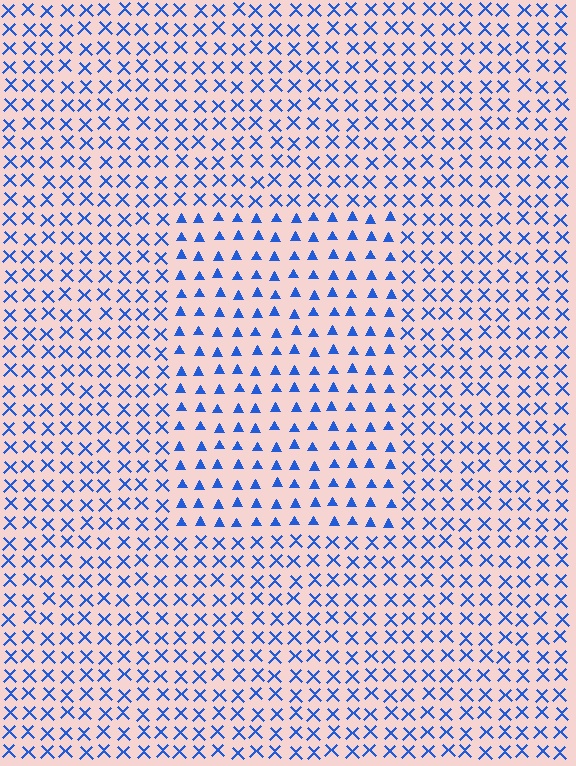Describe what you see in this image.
The image is filled with small blue elements arranged in a uniform grid. A rectangle-shaped region contains triangles, while the surrounding area contains X marks. The boundary is defined purely by the change in element shape.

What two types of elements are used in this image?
The image uses triangles inside the rectangle region and X marks outside it.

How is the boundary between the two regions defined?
The boundary is defined by a change in element shape: triangles inside vs. X marks outside. All elements share the same color and spacing.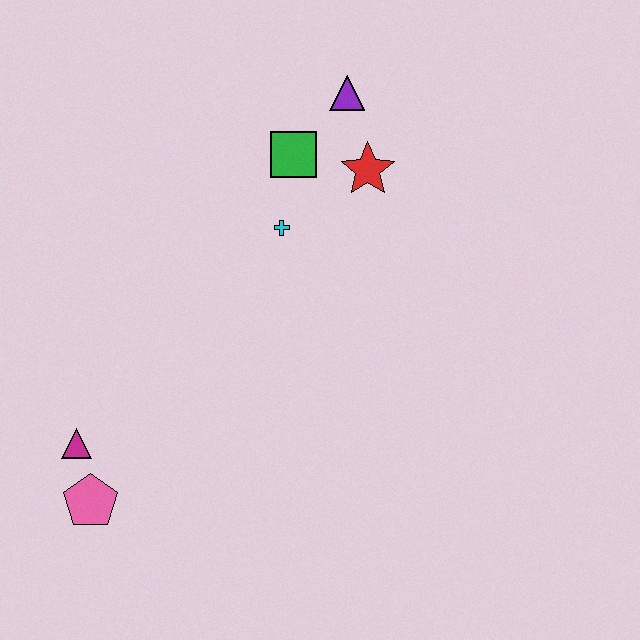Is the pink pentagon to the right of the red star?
No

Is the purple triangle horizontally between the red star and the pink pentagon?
Yes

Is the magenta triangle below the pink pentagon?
No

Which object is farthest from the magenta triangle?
The purple triangle is farthest from the magenta triangle.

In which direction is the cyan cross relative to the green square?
The cyan cross is below the green square.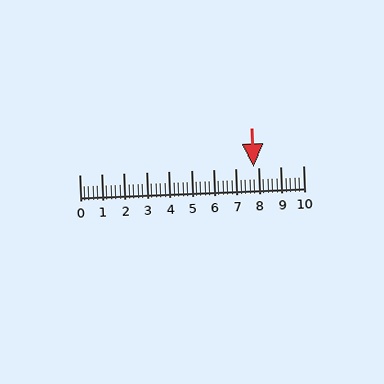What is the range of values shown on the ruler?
The ruler shows values from 0 to 10.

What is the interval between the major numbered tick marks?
The major tick marks are spaced 1 units apart.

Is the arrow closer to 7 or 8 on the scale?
The arrow is closer to 8.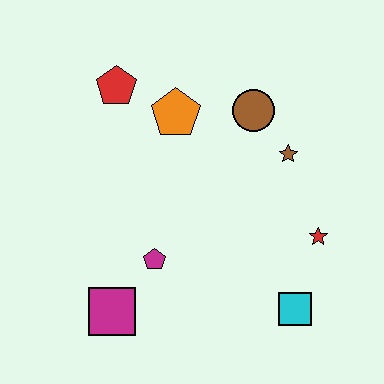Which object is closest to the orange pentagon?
The red pentagon is closest to the orange pentagon.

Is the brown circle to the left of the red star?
Yes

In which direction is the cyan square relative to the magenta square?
The cyan square is to the right of the magenta square.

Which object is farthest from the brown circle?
The magenta square is farthest from the brown circle.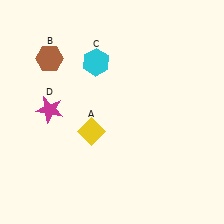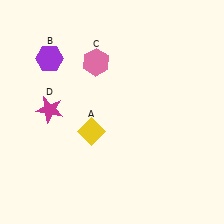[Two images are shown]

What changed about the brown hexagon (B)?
In Image 1, B is brown. In Image 2, it changed to purple.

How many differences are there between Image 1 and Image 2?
There are 2 differences between the two images.